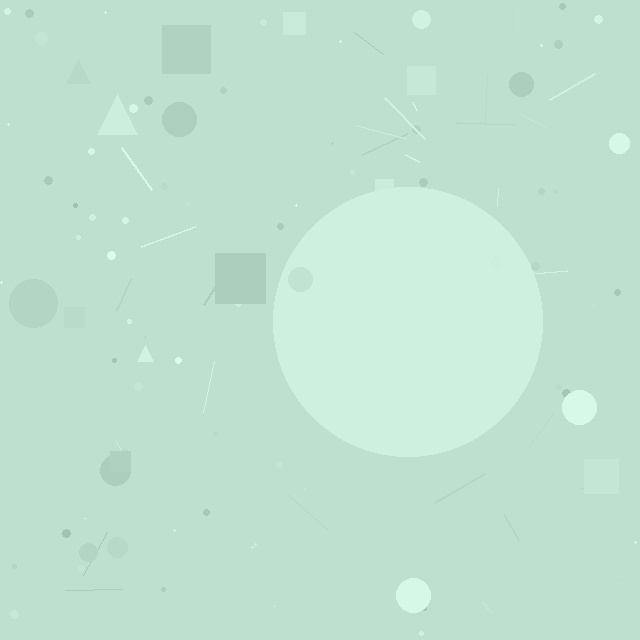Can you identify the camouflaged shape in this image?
The camouflaged shape is a circle.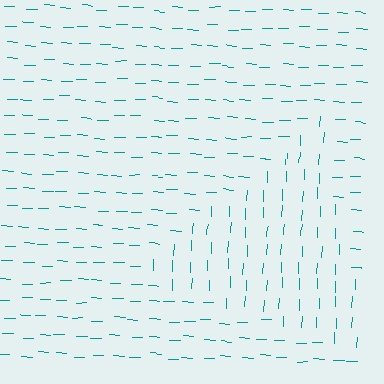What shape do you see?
I see a triangle.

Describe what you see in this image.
The image is filled with small teal line segments. A triangle region in the image has lines oriented differently from the surrounding lines, creating a visible texture boundary.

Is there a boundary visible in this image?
Yes, there is a texture boundary formed by a change in line orientation.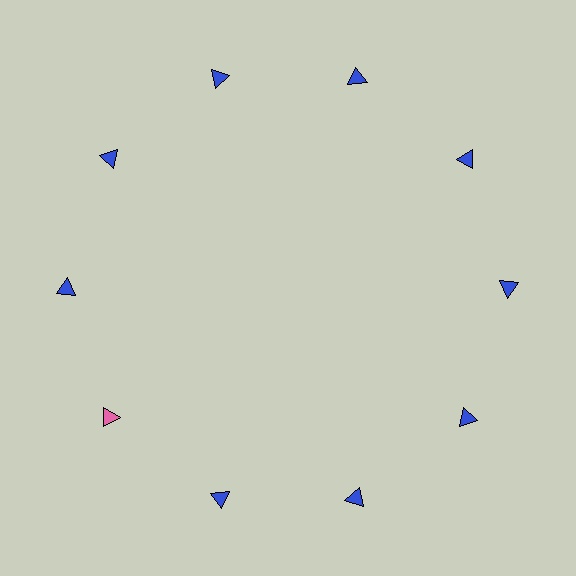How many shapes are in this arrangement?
There are 10 shapes arranged in a ring pattern.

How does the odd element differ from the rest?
It has a different color: pink instead of blue.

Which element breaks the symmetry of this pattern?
The pink triangle at roughly the 8 o'clock position breaks the symmetry. All other shapes are blue triangles.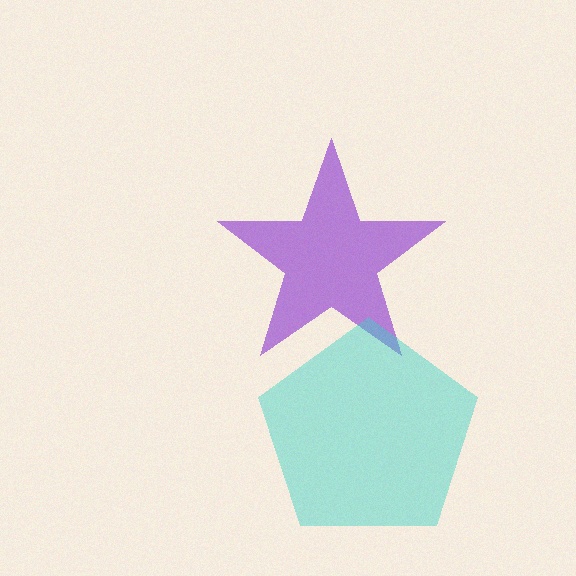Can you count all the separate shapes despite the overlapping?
Yes, there are 2 separate shapes.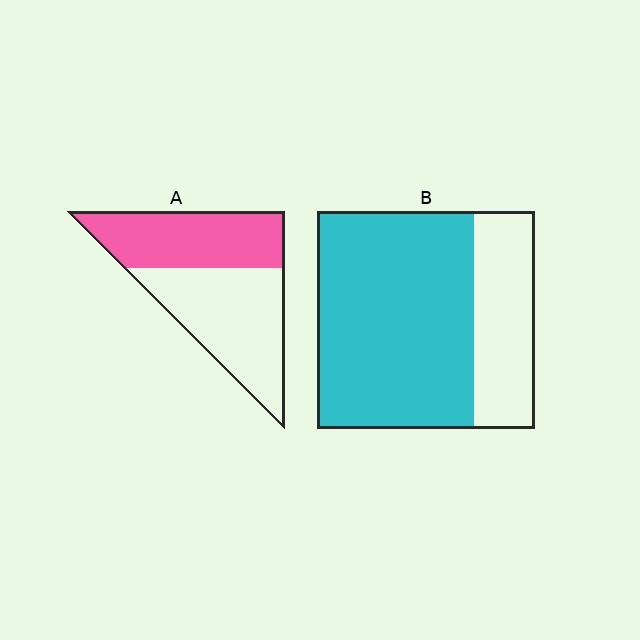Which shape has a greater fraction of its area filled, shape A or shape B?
Shape B.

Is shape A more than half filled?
No.